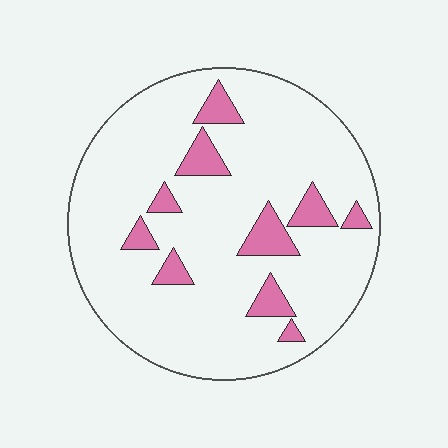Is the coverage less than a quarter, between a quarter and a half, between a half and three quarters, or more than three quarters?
Less than a quarter.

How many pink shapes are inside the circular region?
10.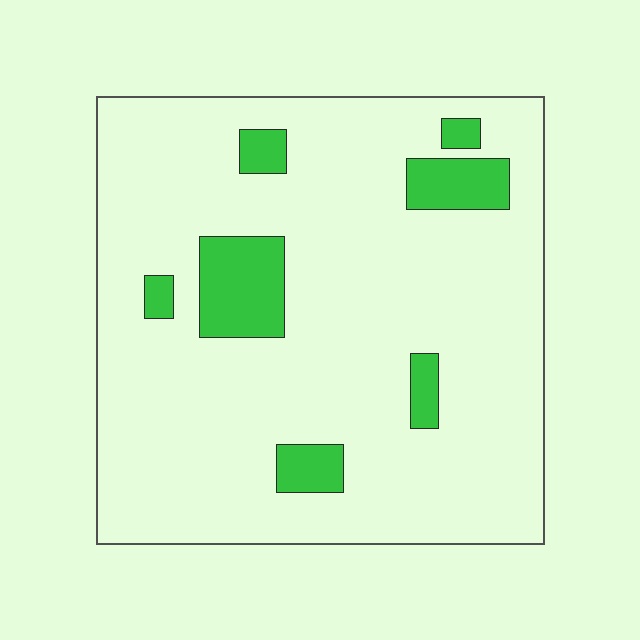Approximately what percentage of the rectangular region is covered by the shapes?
Approximately 10%.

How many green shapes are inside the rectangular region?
7.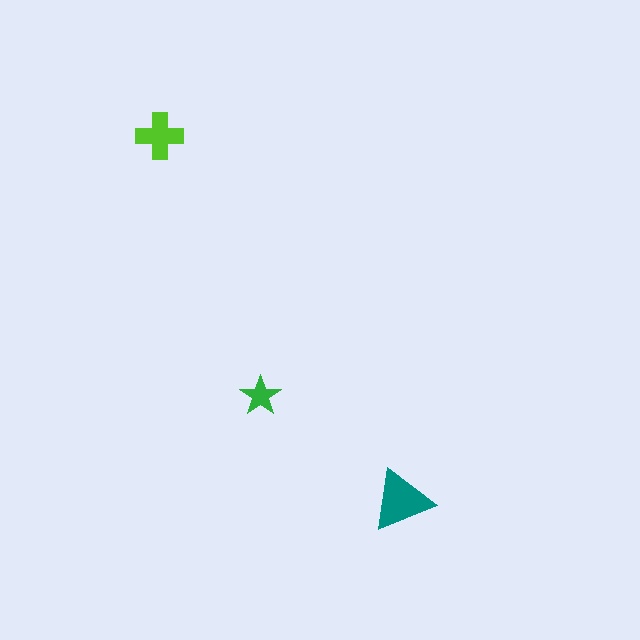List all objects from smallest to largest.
The green star, the lime cross, the teal triangle.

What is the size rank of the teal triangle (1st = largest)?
1st.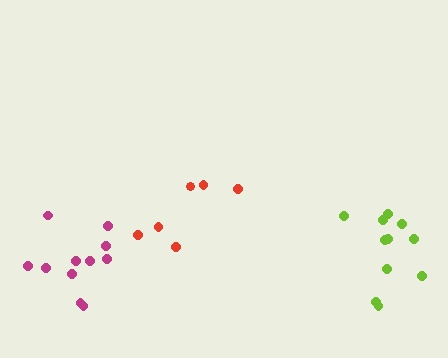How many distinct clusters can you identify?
There are 3 distinct clusters.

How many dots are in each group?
Group 1: 11 dots, Group 2: 6 dots, Group 3: 11 dots (28 total).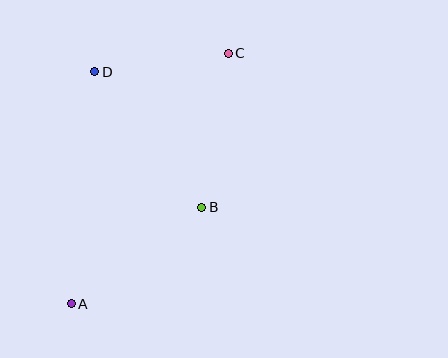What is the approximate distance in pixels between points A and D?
The distance between A and D is approximately 233 pixels.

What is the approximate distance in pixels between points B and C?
The distance between B and C is approximately 156 pixels.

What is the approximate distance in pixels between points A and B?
The distance between A and B is approximately 162 pixels.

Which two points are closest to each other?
Points C and D are closest to each other.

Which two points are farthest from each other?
Points A and C are farthest from each other.